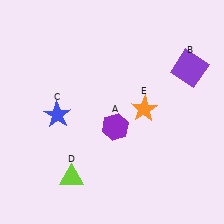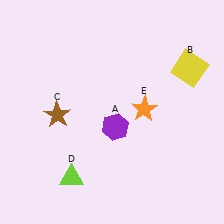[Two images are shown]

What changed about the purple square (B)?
In Image 1, B is purple. In Image 2, it changed to yellow.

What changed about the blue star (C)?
In Image 1, C is blue. In Image 2, it changed to brown.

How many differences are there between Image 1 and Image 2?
There are 2 differences between the two images.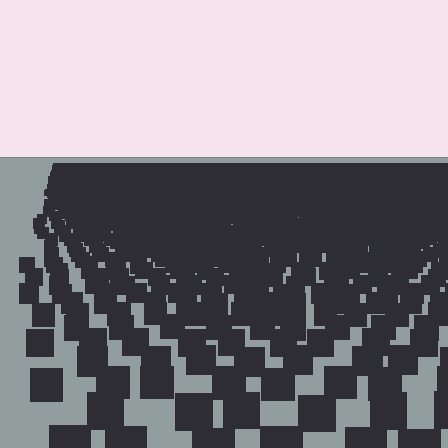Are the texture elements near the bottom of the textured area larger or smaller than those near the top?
Larger. Near the bottom, elements are closer to the viewer and appear at a bigger on-screen size.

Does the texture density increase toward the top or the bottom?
Density increases toward the top.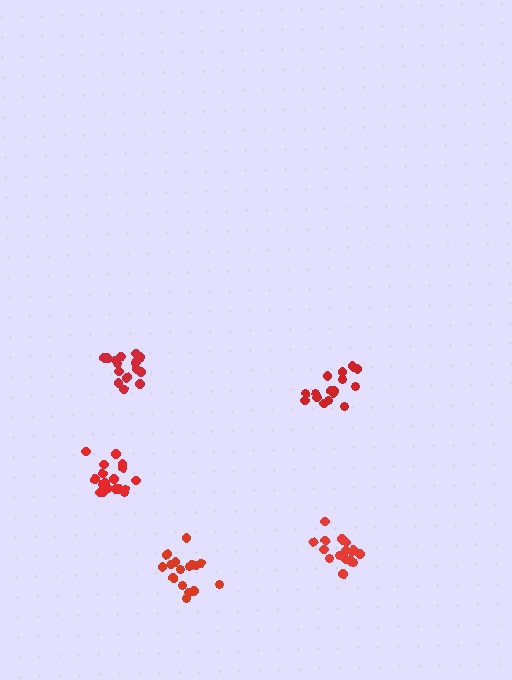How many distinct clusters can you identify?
There are 5 distinct clusters.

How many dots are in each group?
Group 1: 17 dots, Group 2: 21 dots, Group 3: 16 dots, Group 4: 17 dots, Group 5: 16 dots (87 total).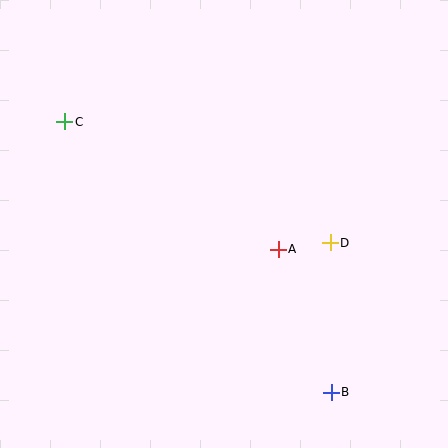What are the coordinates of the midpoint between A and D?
The midpoint between A and D is at (304, 246).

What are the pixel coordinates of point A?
Point A is at (278, 249).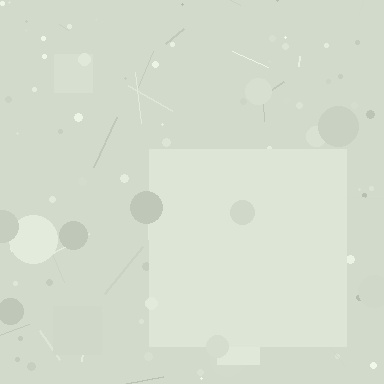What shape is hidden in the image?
A square is hidden in the image.